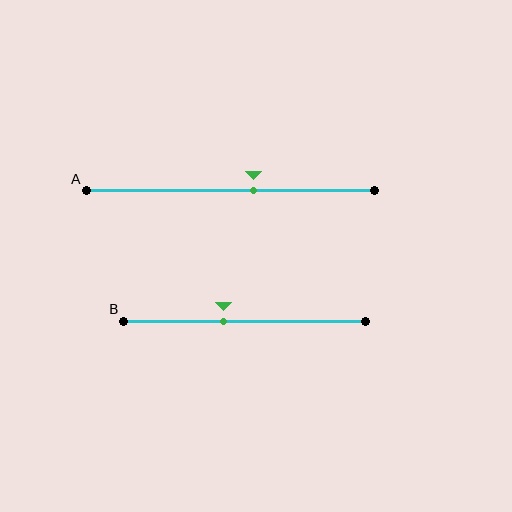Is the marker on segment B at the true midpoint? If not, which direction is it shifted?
No, the marker on segment B is shifted to the left by about 8% of the segment length.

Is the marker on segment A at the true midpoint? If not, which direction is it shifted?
No, the marker on segment A is shifted to the right by about 8% of the segment length.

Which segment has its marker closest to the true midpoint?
Segment A has its marker closest to the true midpoint.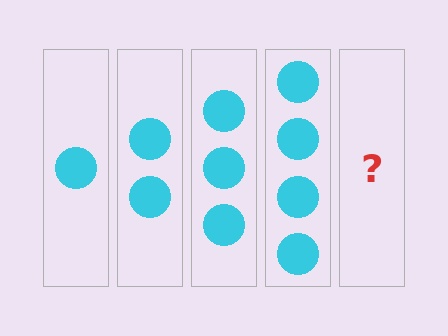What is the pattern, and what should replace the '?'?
The pattern is that each step adds one more circle. The '?' should be 5 circles.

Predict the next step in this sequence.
The next step is 5 circles.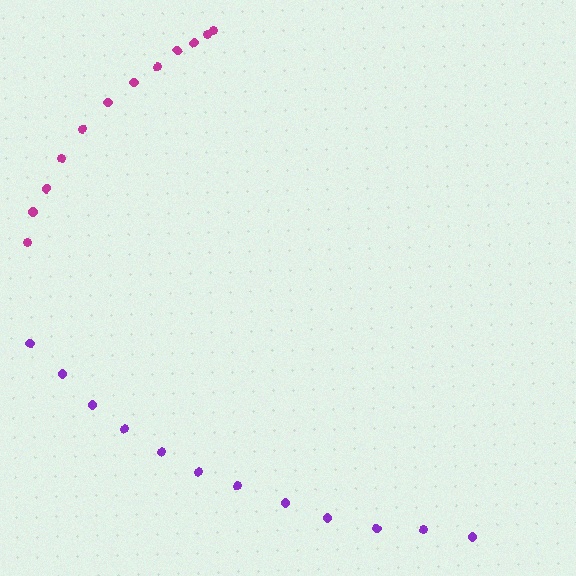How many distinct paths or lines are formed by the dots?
There are 2 distinct paths.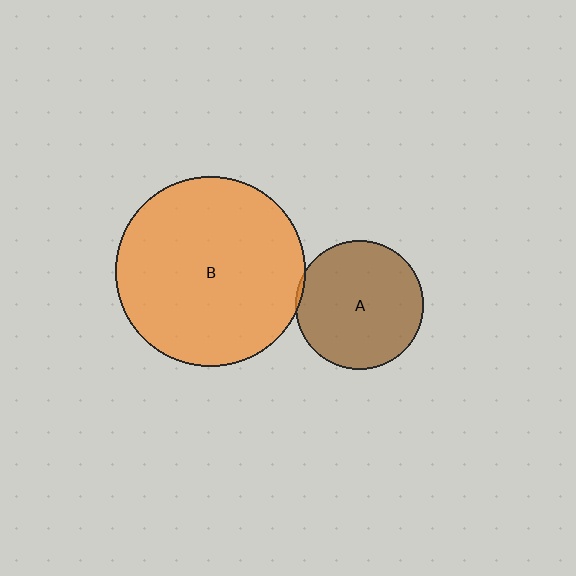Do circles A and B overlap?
Yes.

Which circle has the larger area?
Circle B (orange).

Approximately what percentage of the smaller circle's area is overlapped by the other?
Approximately 5%.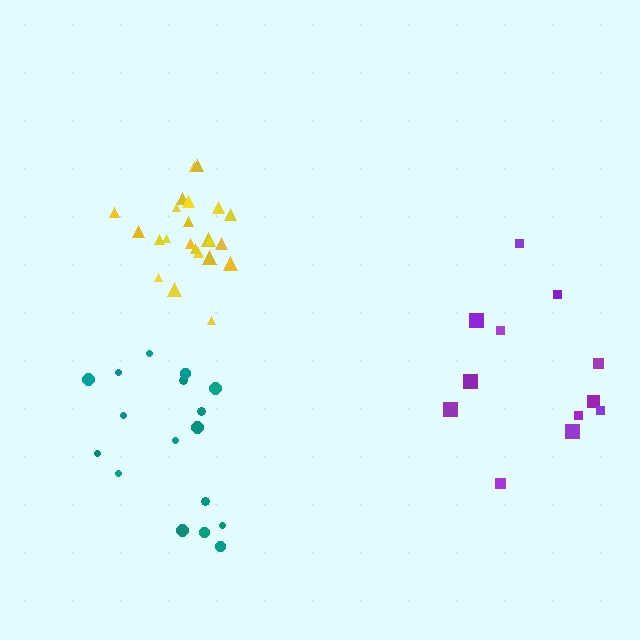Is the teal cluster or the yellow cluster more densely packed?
Yellow.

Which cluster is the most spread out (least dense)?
Purple.